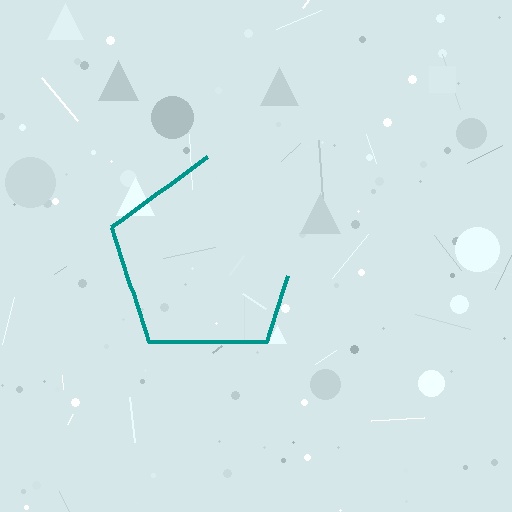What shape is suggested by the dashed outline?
The dashed outline suggests a pentagon.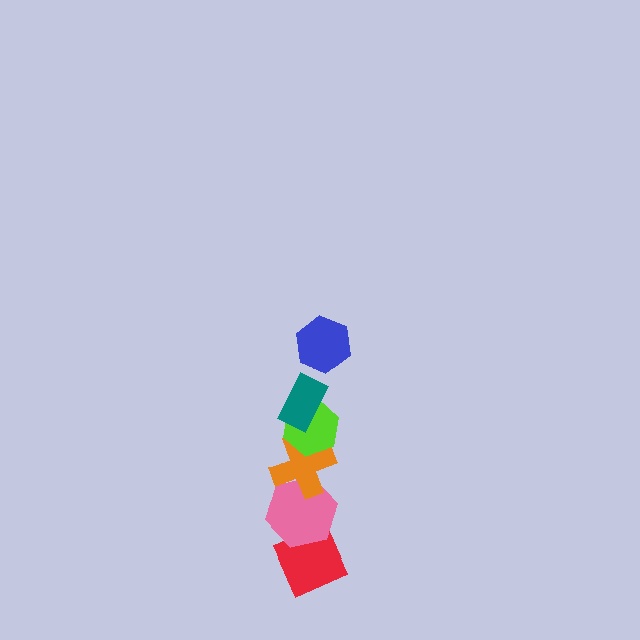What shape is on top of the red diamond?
The pink hexagon is on top of the red diamond.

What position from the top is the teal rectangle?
The teal rectangle is 2nd from the top.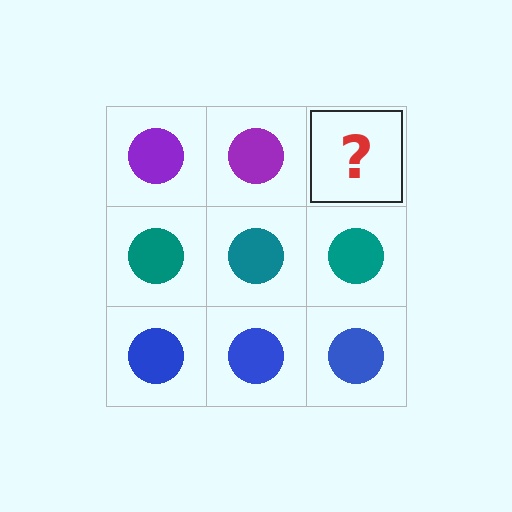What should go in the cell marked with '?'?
The missing cell should contain a purple circle.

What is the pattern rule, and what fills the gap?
The rule is that each row has a consistent color. The gap should be filled with a purple circle.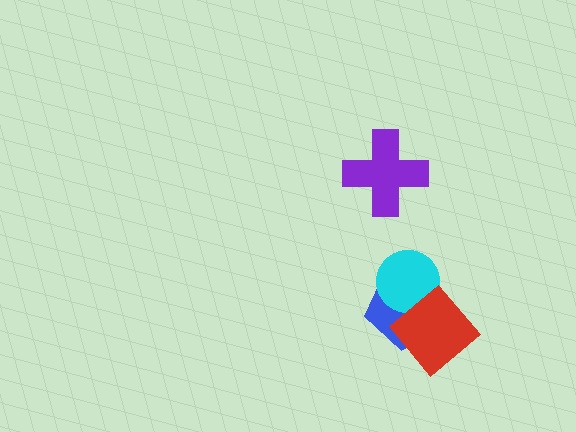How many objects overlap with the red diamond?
2 objects overlap with the red diamond.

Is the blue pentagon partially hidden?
Yes, it is partially covered by another shape.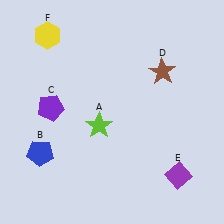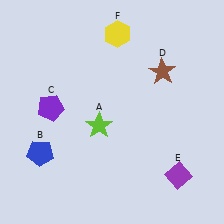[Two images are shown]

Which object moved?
The yellow hexagon (F) moved right.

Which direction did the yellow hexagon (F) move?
The yellow hexagon (F) moved right.